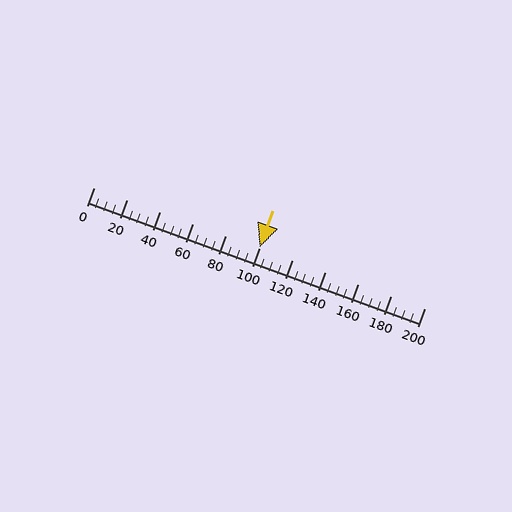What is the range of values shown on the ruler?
The ruler shows values from 0 to 200.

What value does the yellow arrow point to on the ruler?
The yellow arrow points to approximately 100.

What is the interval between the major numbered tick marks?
The major tick marks are spaced 20 units apart.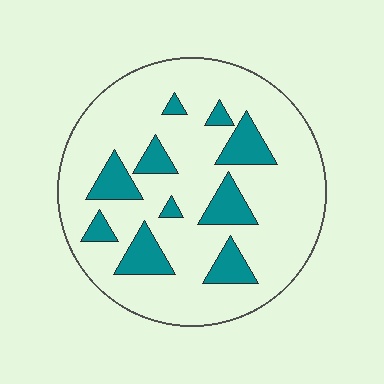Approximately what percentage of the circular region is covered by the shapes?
Approximately 20%.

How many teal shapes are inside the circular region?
10.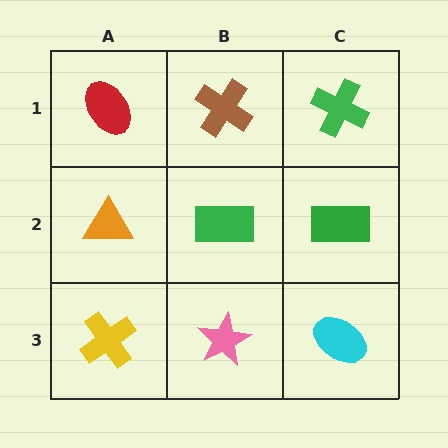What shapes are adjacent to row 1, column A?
An orange triangle (row 2, column A), a brown cross (row 1, column B).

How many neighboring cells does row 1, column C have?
2.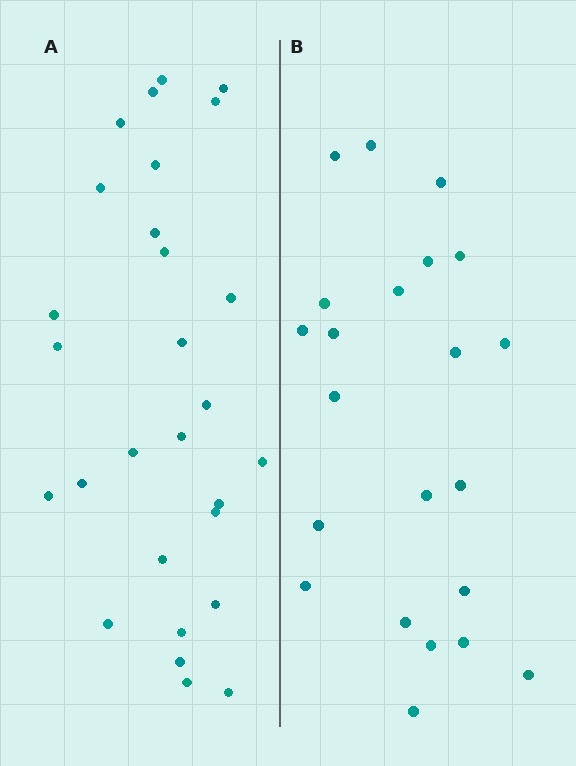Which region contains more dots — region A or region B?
Region A (the left region) has more dots.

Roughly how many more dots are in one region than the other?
Region A has about 6 more dots than region B.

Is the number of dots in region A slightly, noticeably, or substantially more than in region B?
Region A has noticeably more, but not dramatically so. The ratio is roughly 1.3 to 1.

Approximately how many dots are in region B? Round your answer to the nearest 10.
About 20 dots. (The exact count is 22, which rounds to 20.)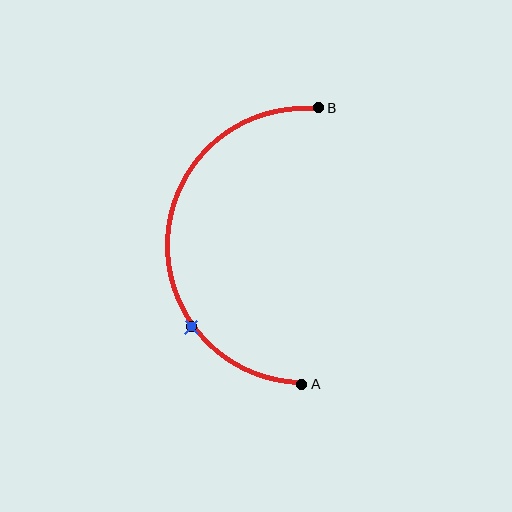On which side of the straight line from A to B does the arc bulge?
The arc bulges to the left of the straight line connecting A and B.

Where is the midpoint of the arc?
The arc midpoint is the point on the curve farthest from the straight line joining A and B. It sits to the left of that line.